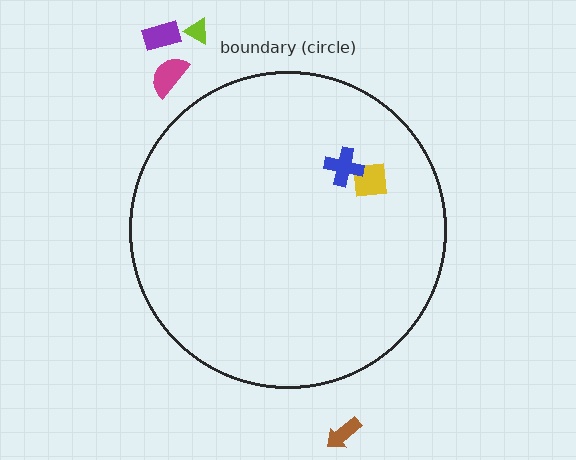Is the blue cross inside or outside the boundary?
Inside.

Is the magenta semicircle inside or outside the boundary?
Outside.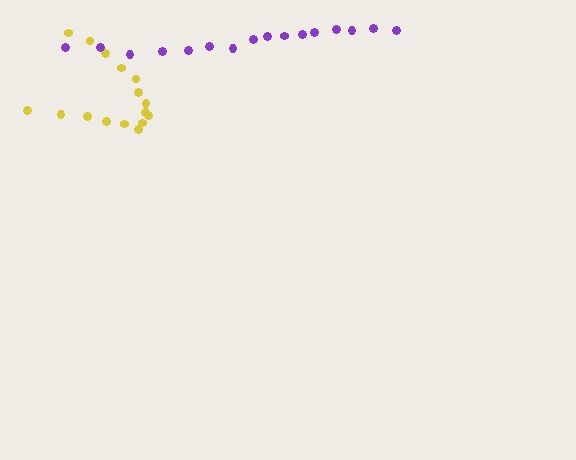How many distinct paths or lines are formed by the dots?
There are 2 distinct paths.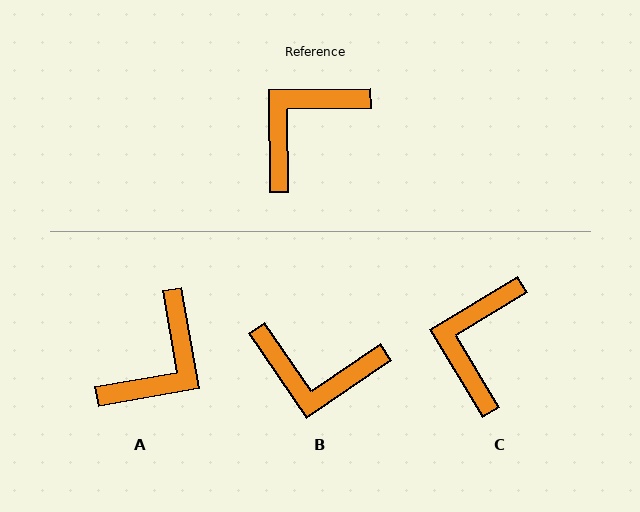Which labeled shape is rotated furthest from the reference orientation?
A, about 171 degrees away.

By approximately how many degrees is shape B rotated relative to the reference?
Approximately 124 degrees counter-clockwise.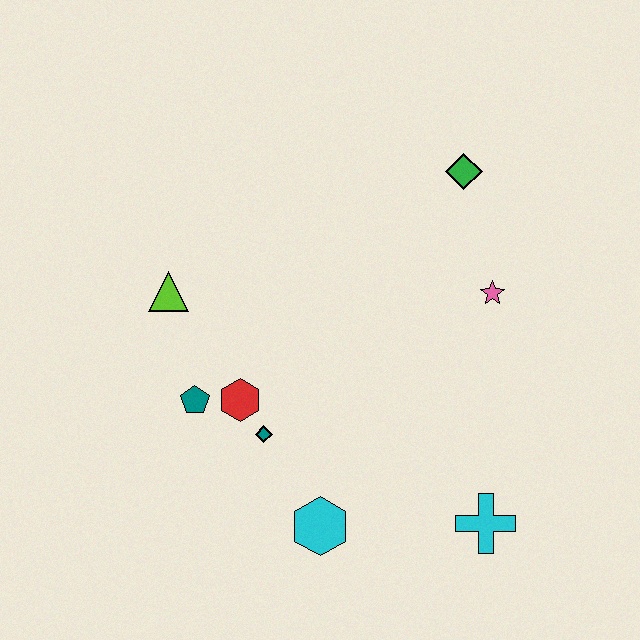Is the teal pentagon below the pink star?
Yes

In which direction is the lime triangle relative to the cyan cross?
The lime triangle is to the left of the cyan cross.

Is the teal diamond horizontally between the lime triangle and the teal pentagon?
No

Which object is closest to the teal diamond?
The red hexagon is closest to the teal diamond.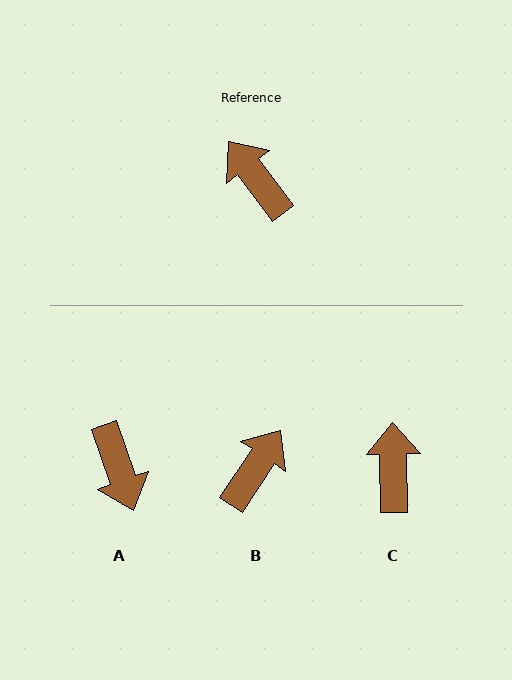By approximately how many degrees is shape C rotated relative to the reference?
Approximately 37 degrees clockwise.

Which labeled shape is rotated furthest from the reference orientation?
A, about 162 degrees away.